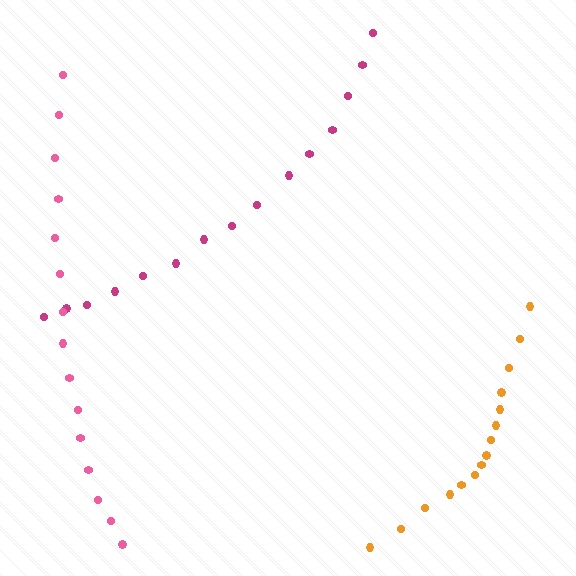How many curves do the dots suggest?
There are 3 distinct paths.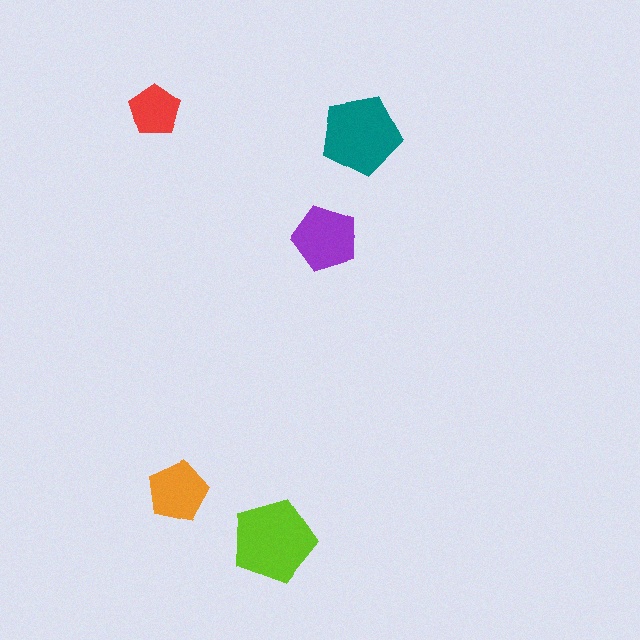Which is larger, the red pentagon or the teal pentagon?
The teal one.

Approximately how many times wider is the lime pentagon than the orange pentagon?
About 1.5 times wider.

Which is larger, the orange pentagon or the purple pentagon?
The purple one.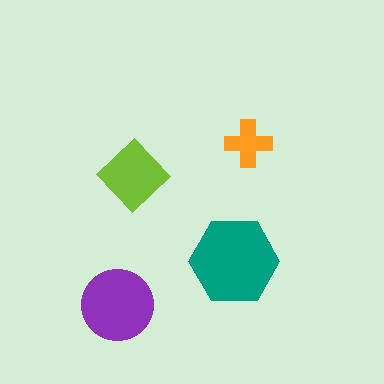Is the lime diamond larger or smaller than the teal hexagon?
Smaller.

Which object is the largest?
The teal hexagon.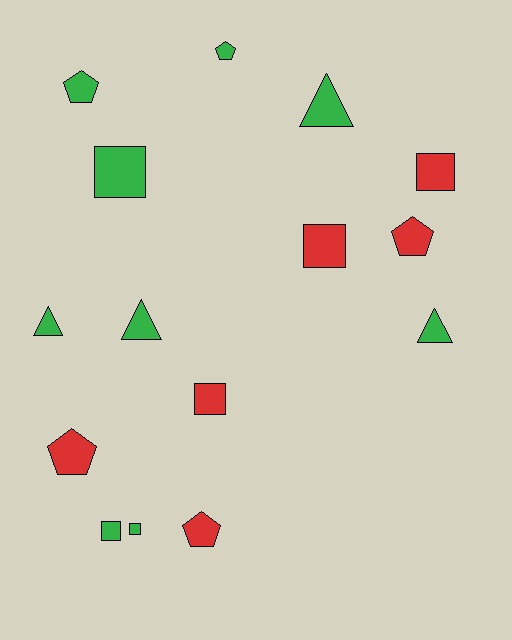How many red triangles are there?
There are no red triangles.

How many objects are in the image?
There are 15 objects.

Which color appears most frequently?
Green, with 9 objects.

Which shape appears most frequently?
Square, with 6 objects.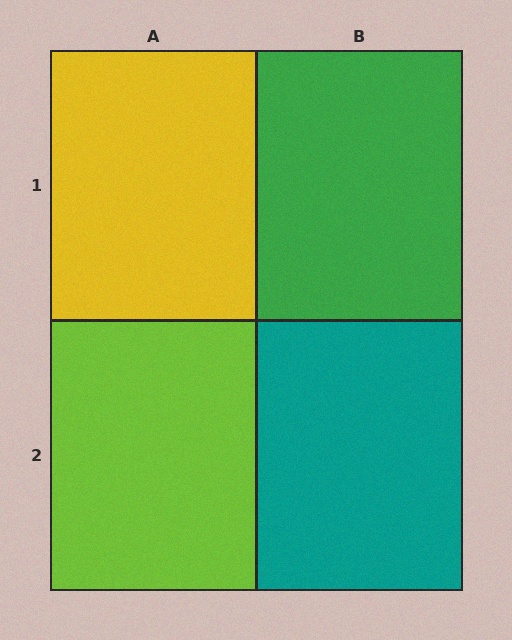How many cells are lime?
1 cell is lime.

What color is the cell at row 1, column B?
Green.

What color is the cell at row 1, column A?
Yellow.